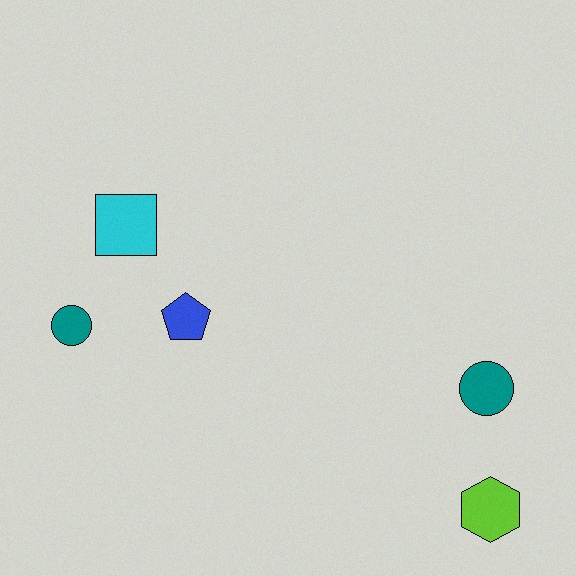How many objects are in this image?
There are 5 objects.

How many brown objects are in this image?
There are no brown objects.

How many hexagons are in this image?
There is 1 hexagon.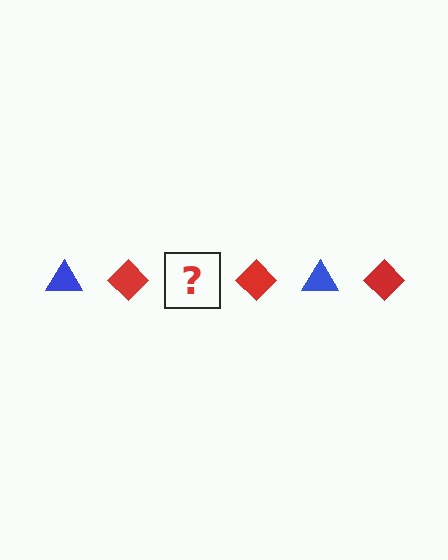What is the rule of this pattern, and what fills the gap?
The rule is that the pattern alternates between blue triangle and red diamond. The gap should be filled with a blue triangle.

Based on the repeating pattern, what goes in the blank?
The blank should be a blue triangle.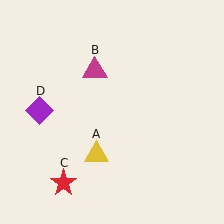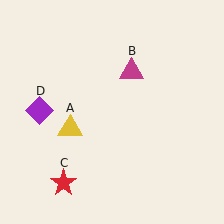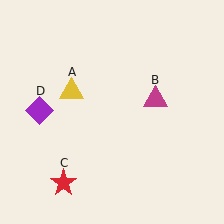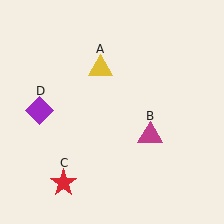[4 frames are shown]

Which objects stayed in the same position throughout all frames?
Red star (object C) and purple diamond (object D) remained stationary.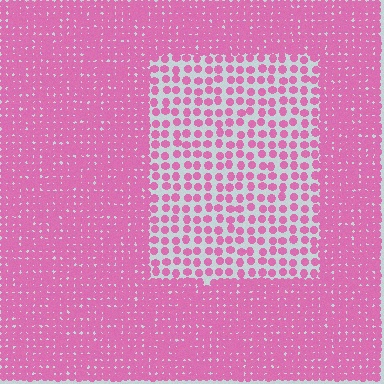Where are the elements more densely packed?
The elements are more densely packed outside the rectangle boundary.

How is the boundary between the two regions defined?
The boundary is defined by a change in element density (approximately 2.5x ratio). All elements are the same color, size, and shape.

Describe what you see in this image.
The image contains small pink elements arranged at two different densities. A rectangle-shaped region is visible where the elements are less densely packed than the surrounding area.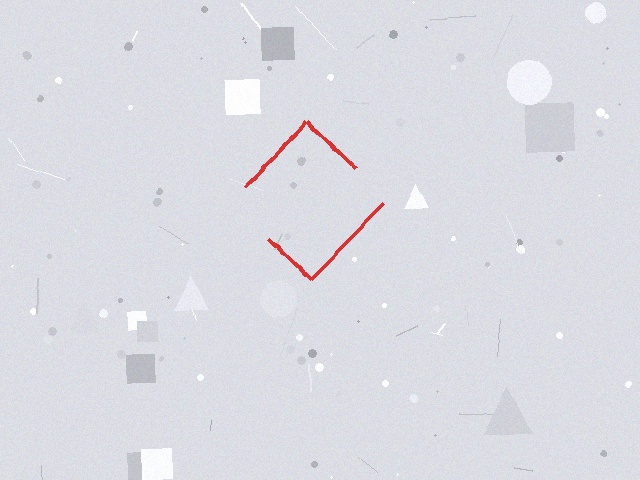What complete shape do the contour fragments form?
The contour fragments form a diamond.